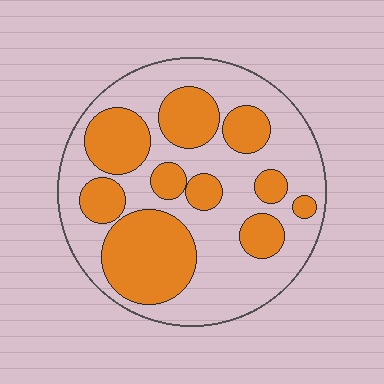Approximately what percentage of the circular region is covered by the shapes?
Approximately 40%.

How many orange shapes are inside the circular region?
10.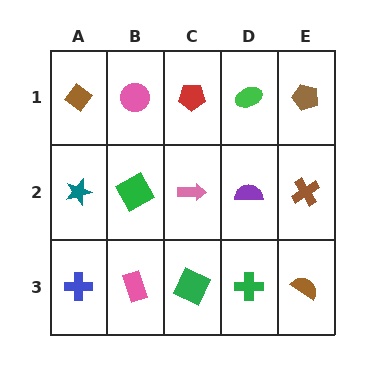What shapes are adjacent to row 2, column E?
A brown pentagon (row 1, column E), a brown semicircle (row 3, column E), a purple semicircle (row 2, column D).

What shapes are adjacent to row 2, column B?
A pink circle (row 1, column B), a pink rectangle (row 3, column B), a teal star (row 2, column A), a pink arrow (row 2, column C).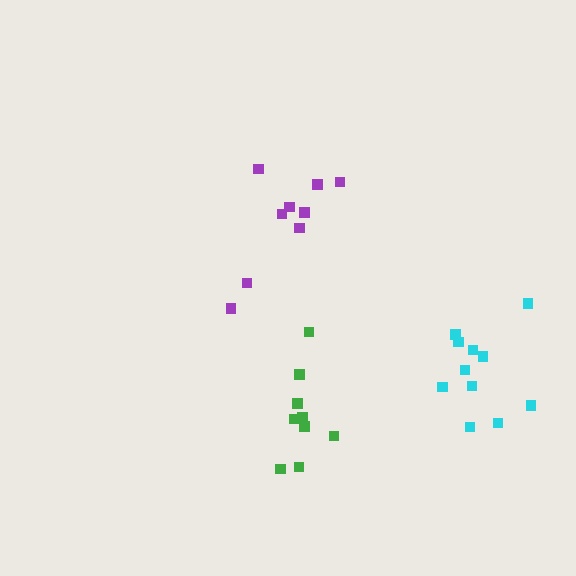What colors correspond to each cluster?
The clusters are colored: cyan, purple, green.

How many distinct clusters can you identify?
There are 3 distinct clusters.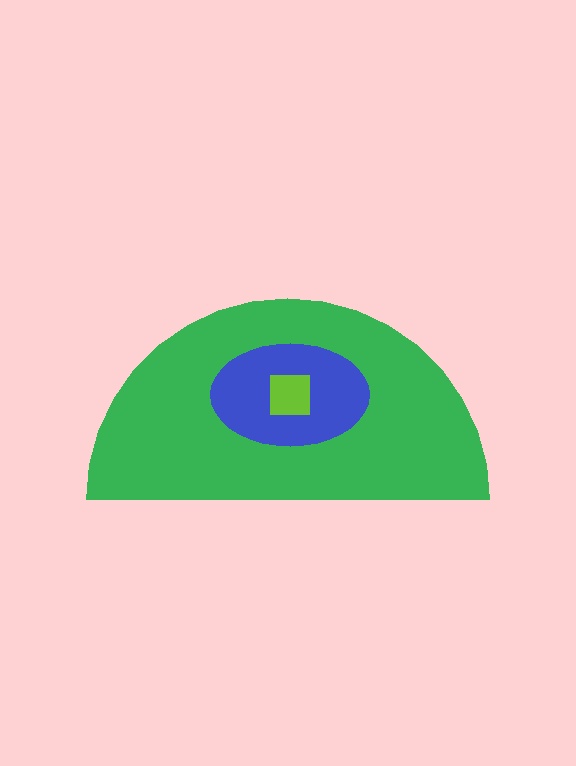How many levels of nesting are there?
3.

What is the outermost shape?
The green semicircle.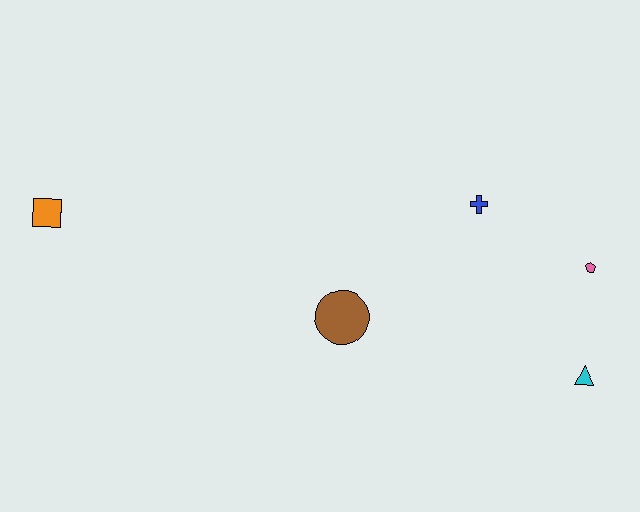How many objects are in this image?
There are 5 objects.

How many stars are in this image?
There are no stars.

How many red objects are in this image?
There are no red objects.